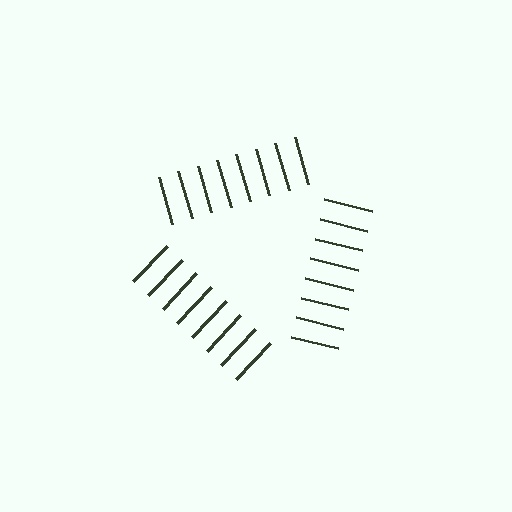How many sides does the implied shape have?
3 sides — the line-ends trace a triangle.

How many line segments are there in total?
24 — 8 along each of the 3 edges.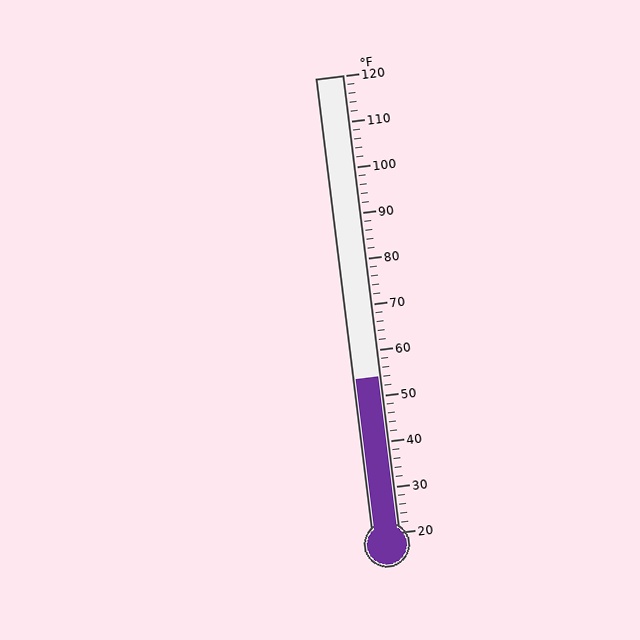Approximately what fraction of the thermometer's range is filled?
The thermometer is filled to approximately 35% of its range.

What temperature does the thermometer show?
The thermometer shows approximately 54°F.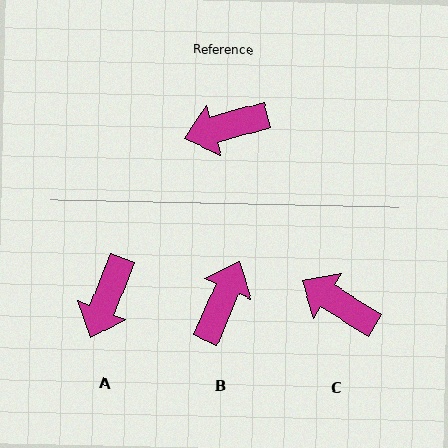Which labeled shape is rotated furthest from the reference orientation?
B, about 130 degrees away.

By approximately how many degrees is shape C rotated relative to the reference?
Approximately 48 degrees clockwise.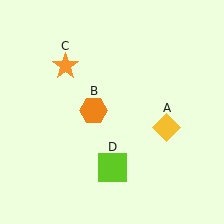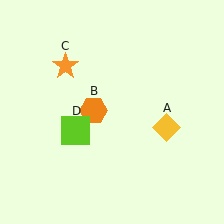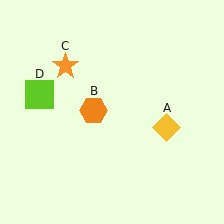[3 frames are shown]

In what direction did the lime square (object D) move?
The lime square (object D) moved up and to the left.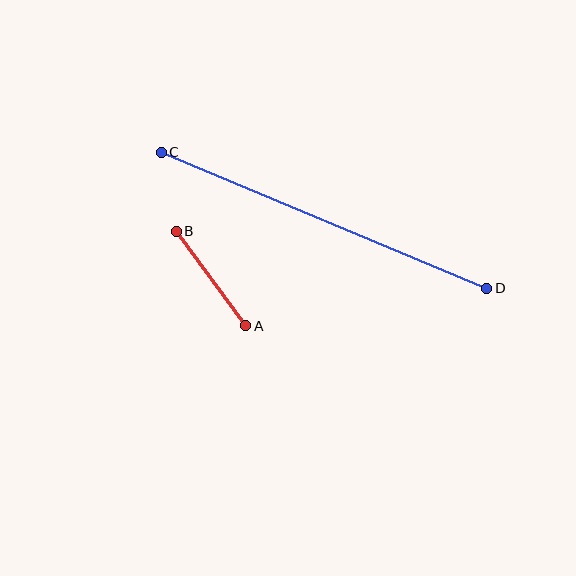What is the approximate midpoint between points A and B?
The midpoint is at approximately (211, 278) pixels.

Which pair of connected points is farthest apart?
Points C and D are farthest apart.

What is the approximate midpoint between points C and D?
The midpoint is at approximately (324, 220) pixels.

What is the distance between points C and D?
The distance is approximately 353 pixels.